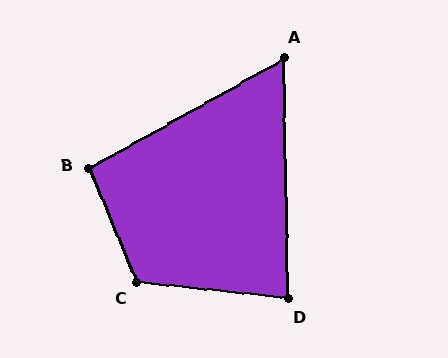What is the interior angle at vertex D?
Approximately 83 degrees (acute).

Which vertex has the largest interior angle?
C, at approximately 119 degrees.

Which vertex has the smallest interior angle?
A, at approximately 61 degrees.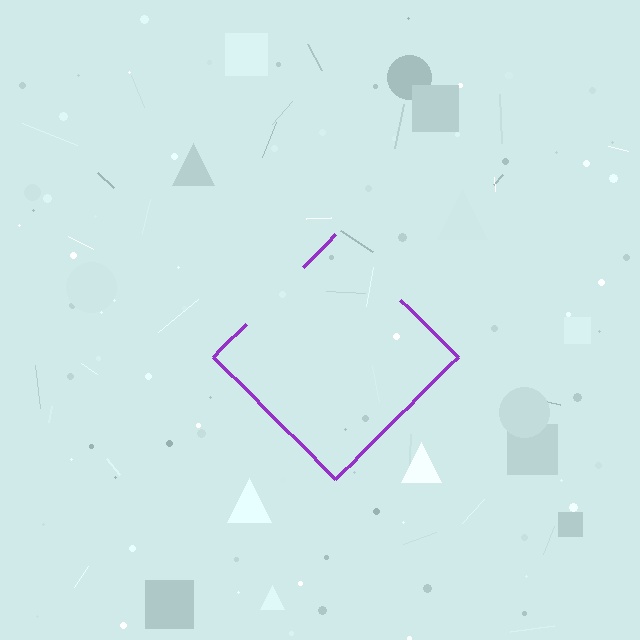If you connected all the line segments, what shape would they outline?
They would outline a diamond.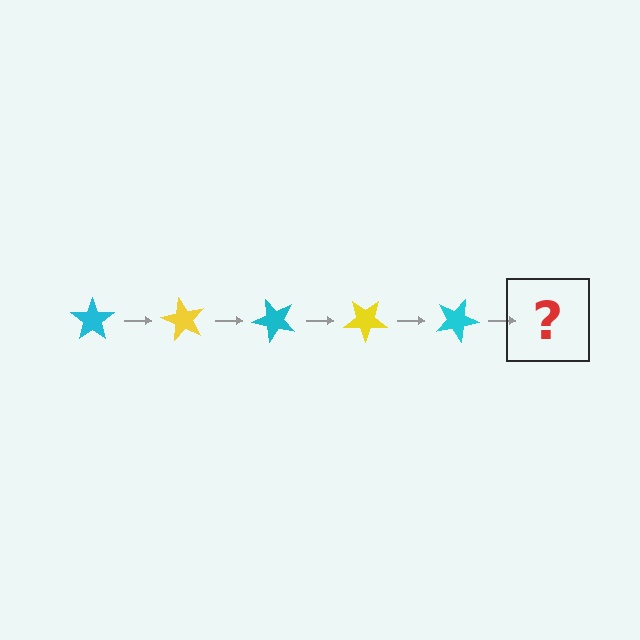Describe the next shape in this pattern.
It should be a yellow star, rotated 300 degrees from the start.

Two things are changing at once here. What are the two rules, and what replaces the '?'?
The two rules are that it rotates 60 degrees each step and the color cycles through cyan and yellow. The '?' should be a yellow star, rotated 300 degrees from the start.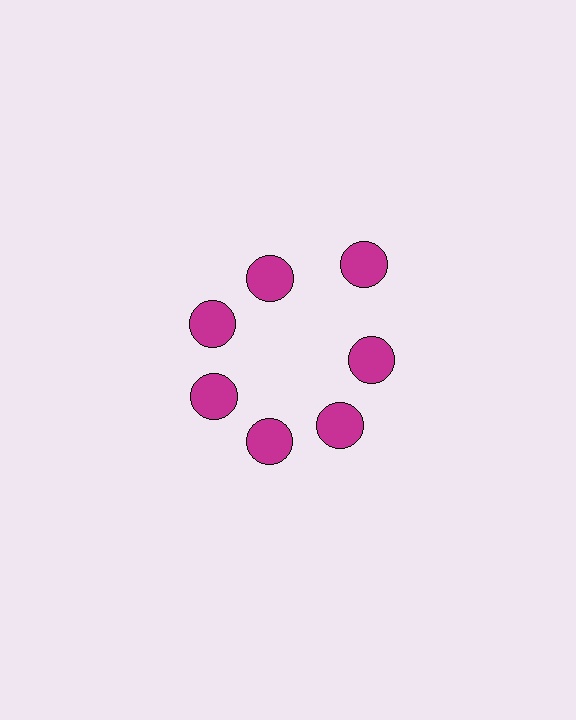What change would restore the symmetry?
The symmetry would be restored by moving it inward, back onto the ring so that all 7 circles sit at equal angles and equal distance from the center.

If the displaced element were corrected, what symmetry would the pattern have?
It would have 7-fold rotational symmetry — the pattern would map onto itself every 51 degrees.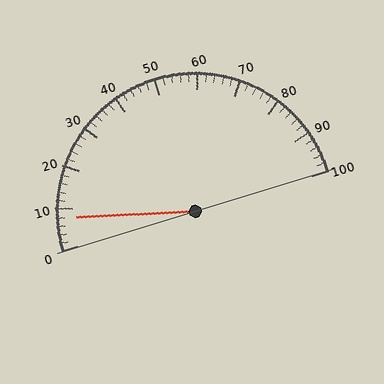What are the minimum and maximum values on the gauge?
The gauge ranges from 0 to 100.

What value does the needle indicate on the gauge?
The needle indicates approximately 8.